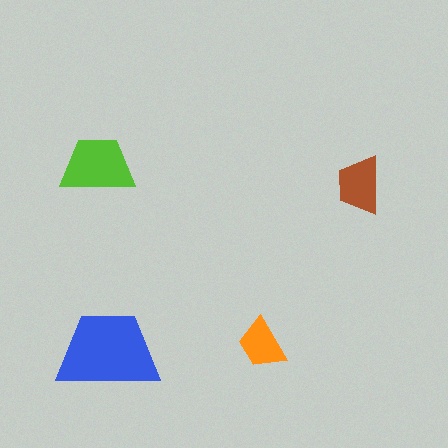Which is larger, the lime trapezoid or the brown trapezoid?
The lime one.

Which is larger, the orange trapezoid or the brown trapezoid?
The brown one.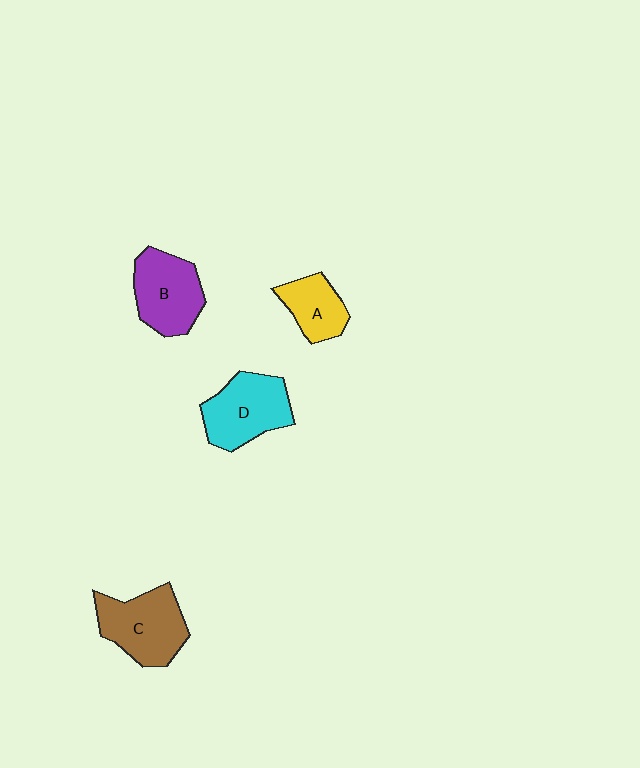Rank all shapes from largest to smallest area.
From largest to smallest: C (brown), D (cyan), B (purple), A (yellow).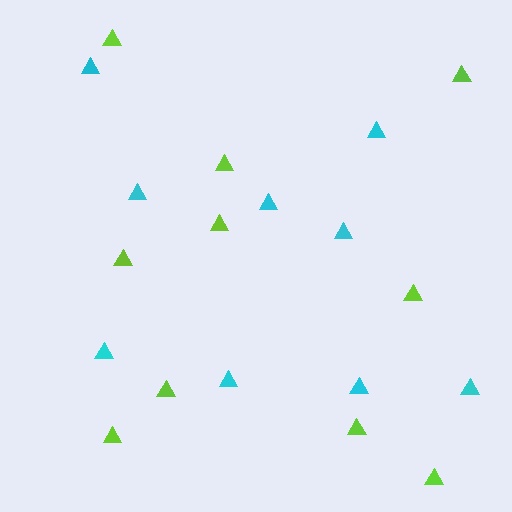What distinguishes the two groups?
There are 2 groups: one group of cyan triangles (9) and one group of lime triangles (10).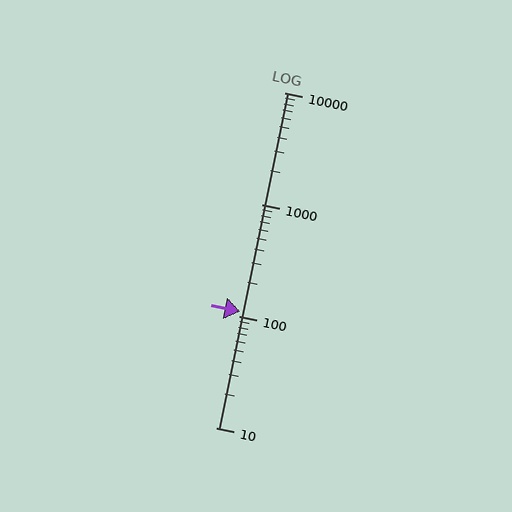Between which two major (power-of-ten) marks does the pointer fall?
The pointer is between 100 and 1000.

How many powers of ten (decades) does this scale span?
The scale spans 3 decades, from 10 to 10000.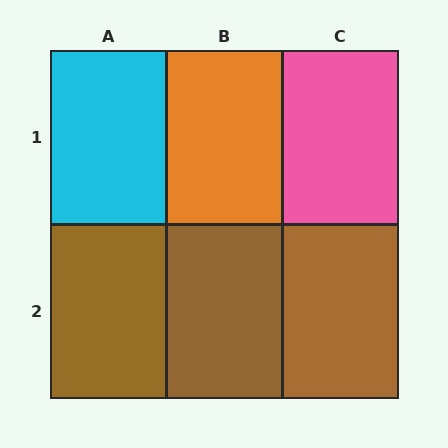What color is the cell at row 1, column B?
Orange.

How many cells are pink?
1 cell is pink.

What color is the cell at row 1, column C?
Pink.